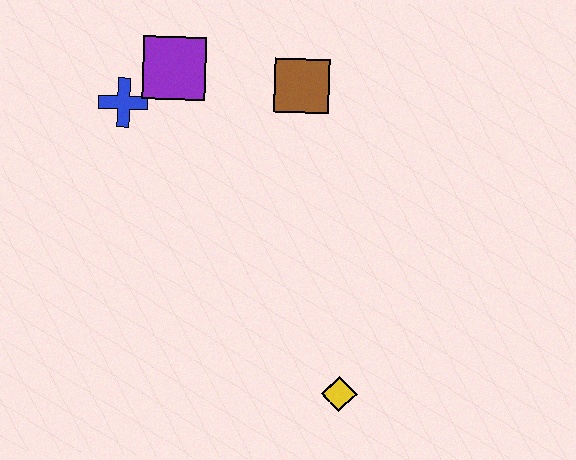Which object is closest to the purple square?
The blue cross is closest to the purple square.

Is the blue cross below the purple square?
Yes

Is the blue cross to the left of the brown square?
Yes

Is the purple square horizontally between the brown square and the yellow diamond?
No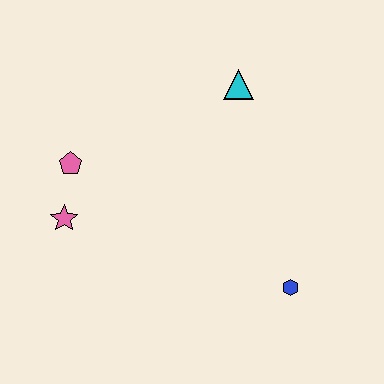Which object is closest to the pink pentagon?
The pink star is closest to the pink pentagon.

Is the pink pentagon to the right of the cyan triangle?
No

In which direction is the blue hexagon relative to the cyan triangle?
The blue hexagon is below the cyan triangle.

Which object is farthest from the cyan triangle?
The pink star is farthest from the cyan triangle.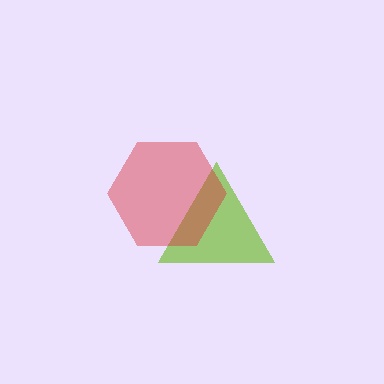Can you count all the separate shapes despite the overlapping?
Yes, there are 2 separate shapes.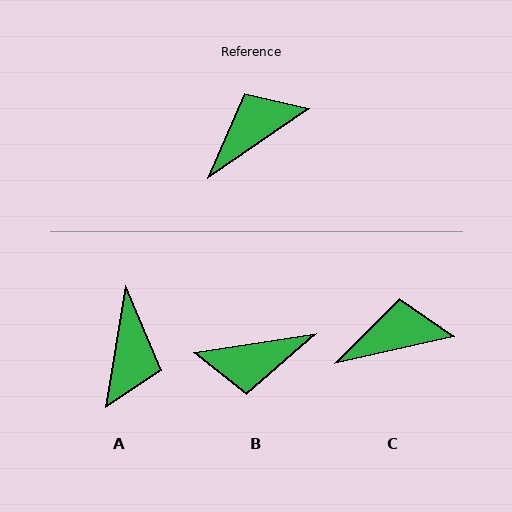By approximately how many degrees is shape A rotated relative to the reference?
Approximately 133 degrees clockwise.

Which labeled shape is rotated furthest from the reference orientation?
B, about 155 degrees away.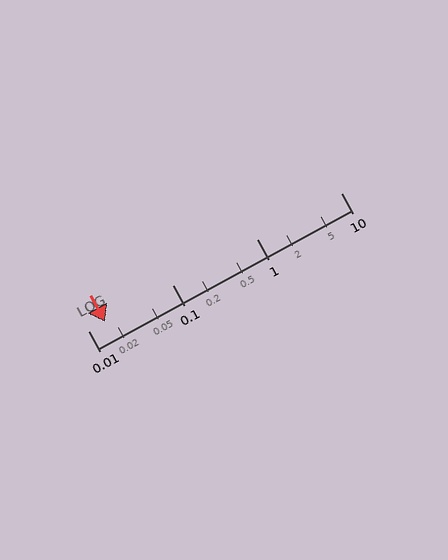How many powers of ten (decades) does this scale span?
The scale spans 3 decades, from 0.01 to 10.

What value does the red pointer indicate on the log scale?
The pointer indicates approximately 0.016.